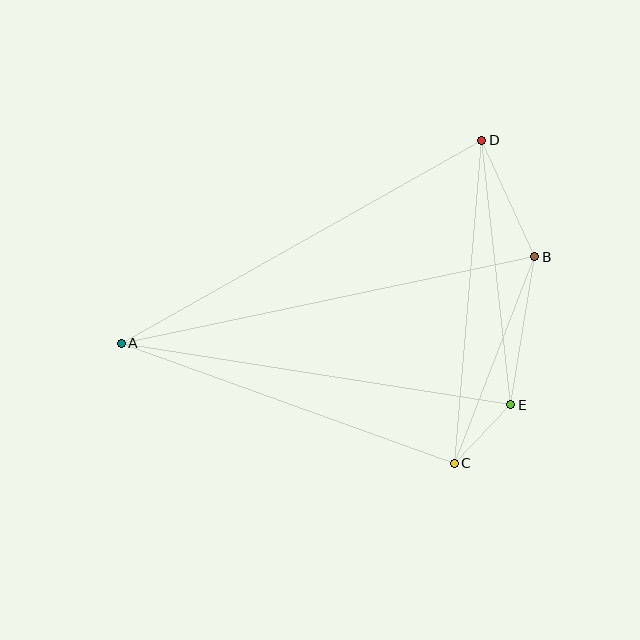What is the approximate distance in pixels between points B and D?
The distance between B and D is approximately 128 pixels.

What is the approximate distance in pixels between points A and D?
The distance between A and D is approximately 413 pixels.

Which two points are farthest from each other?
Points A and B are farthest from each other.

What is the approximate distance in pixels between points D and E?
The distance between D and E is approximately 266 pixels.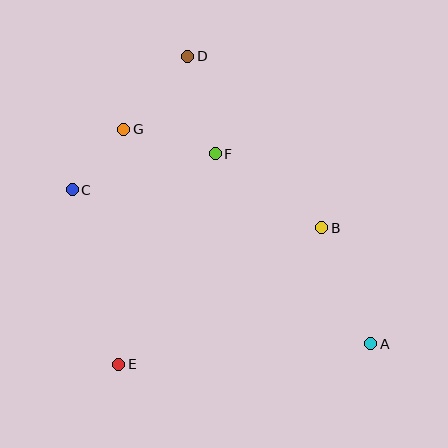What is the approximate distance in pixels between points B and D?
The distance between B and D is approximately 218 pixels.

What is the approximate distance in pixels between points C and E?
The distance between C and E is approximately 181 pixels.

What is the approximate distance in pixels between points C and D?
The distance between C and D is approximately 177 pixels.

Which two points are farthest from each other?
Points A and D are farthest from each other.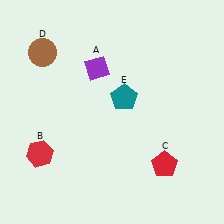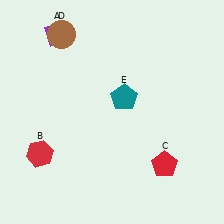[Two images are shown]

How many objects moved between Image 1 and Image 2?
2 objects moved between the two images.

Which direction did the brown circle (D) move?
The brown circle (D) moved right.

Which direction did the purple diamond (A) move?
The purple diamond (A) moved left.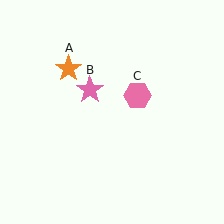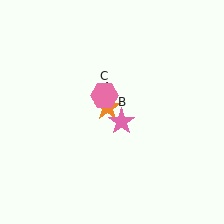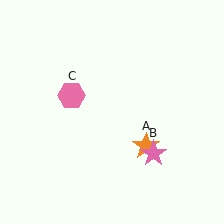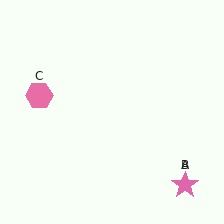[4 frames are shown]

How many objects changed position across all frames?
3 objects changed position: orange star (object A), pink star (object B), pink hexagon (object C).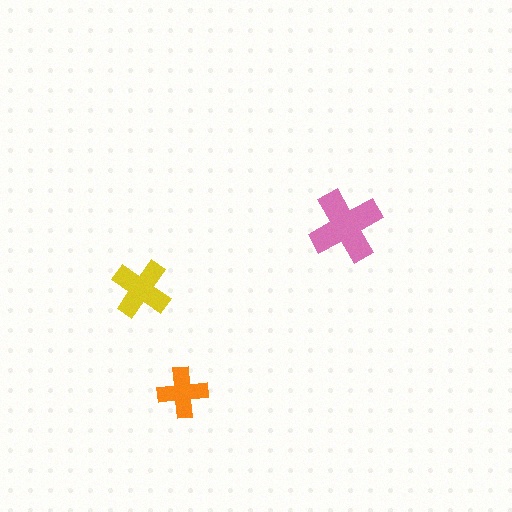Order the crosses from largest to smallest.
the pink one, the yellow one, the orange one.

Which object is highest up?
The pink cross is topmost.